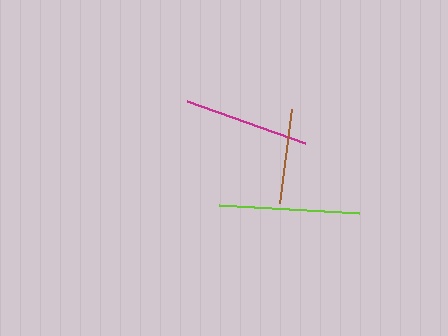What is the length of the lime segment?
The lime segment is approximately 141 pixels long.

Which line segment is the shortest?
The brown line is the shortest at approximately 95 pixels.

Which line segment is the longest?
The lime line is the longest at approximately 141 pixels.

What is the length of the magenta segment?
The magenta segment is approximately 125 pixels long.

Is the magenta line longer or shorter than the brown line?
The magenta line is longer than the brown line.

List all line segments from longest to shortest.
From longest to shortest: lime, magenta, brown.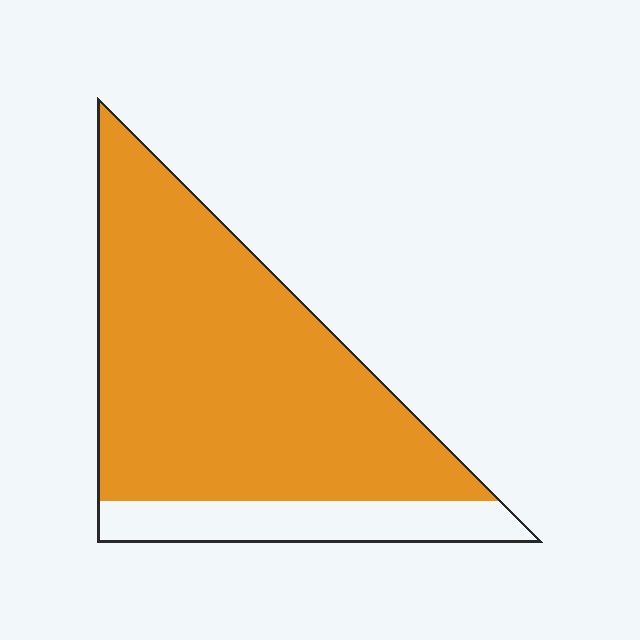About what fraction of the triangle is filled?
About five sixths (5/6).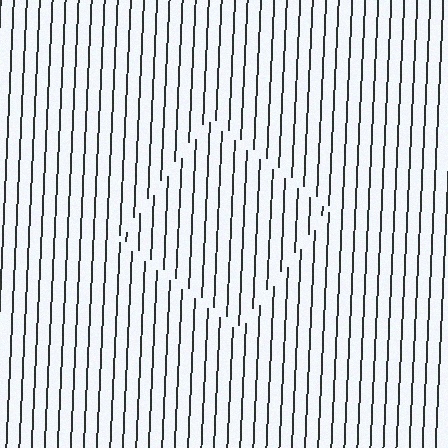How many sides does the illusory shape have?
4 sides — the line-ends trace a square.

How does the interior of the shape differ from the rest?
The interior of the shape contains the same grating, shifted by half a period — the contour is defined by the phase discontinuity where line-ends from the inner and outer gratings abut.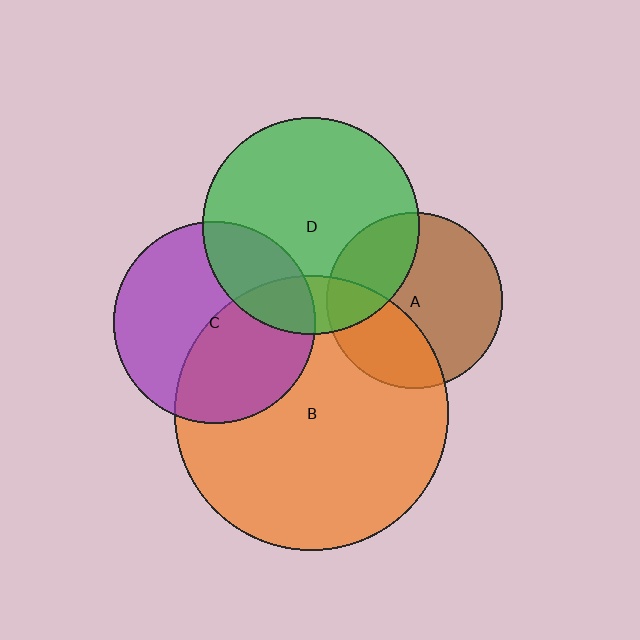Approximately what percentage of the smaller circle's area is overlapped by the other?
Approximately 30%.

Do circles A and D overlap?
Yes.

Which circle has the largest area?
Circle B (orange).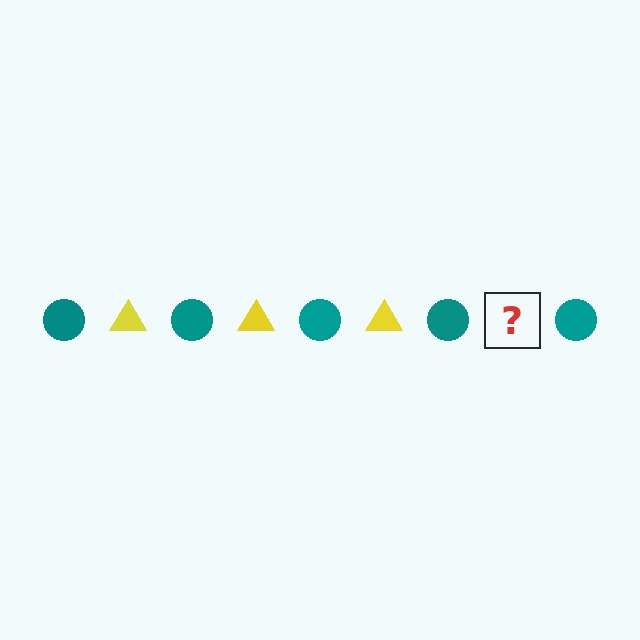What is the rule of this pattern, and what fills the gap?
The rule is that the pattern alternates between teal circle and yellow triangle. The gap should be filled with a yellow triangle.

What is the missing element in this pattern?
The missing element is a yellow triangle.